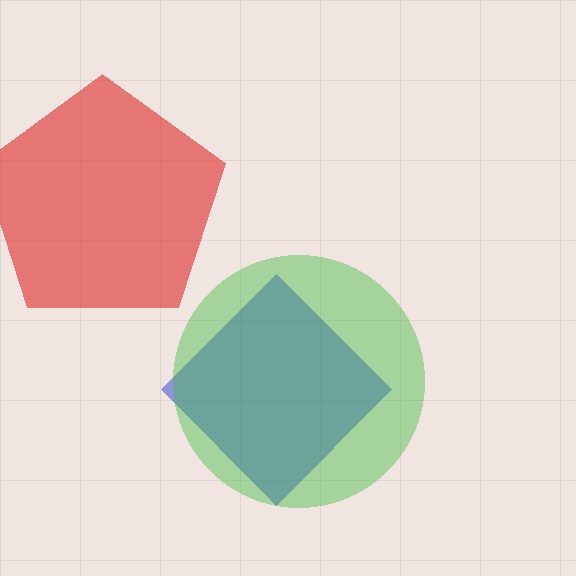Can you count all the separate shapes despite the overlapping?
Yes, there are 3 separate shapes.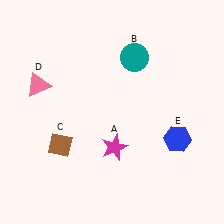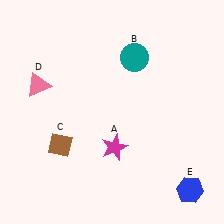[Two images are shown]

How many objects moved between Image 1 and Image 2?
1 object moved between the two images.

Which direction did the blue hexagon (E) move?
The blue hexagon (E) moved down.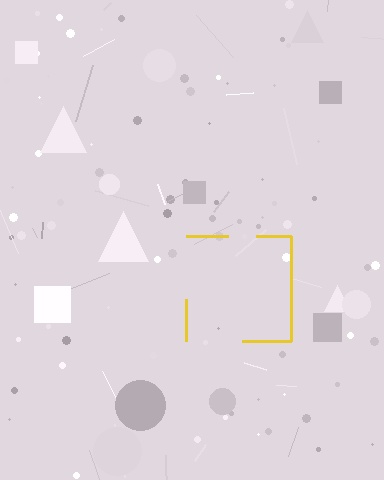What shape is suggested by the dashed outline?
The dashed outline suggests a square.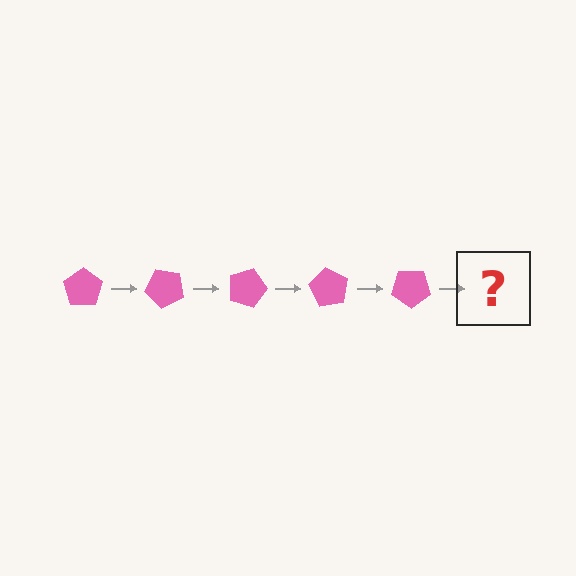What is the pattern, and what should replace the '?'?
The pattern is that the pentagon rotates 45 degrees each step. The '?' should be a pink pentagon rotated 225 degrees.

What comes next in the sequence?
The next element should be a pink pentagon rotated 225 degrees.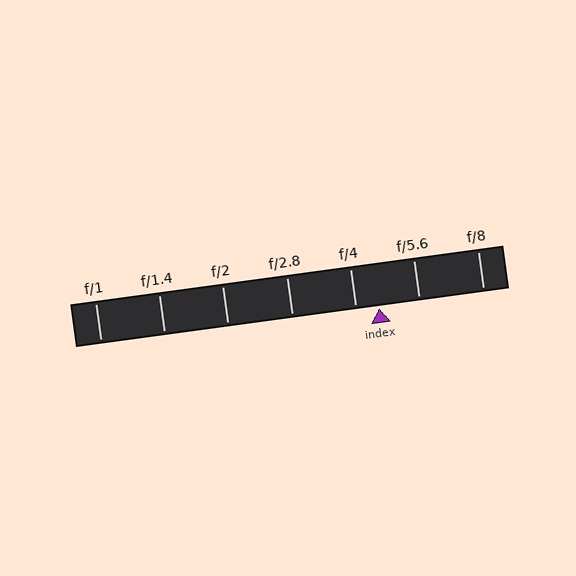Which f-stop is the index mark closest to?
The index mark is closest to f/4.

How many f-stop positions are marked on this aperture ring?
There are 7 f-stop positions marked.